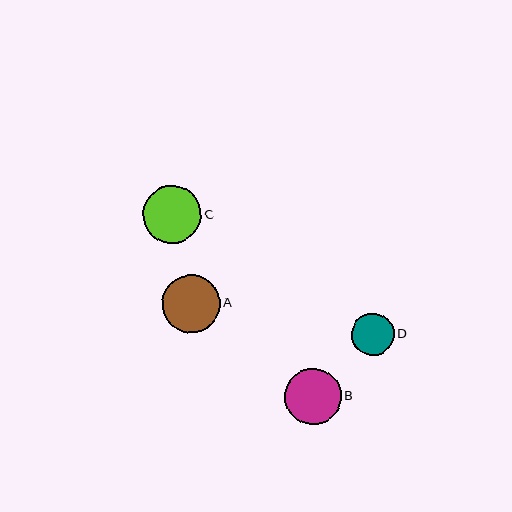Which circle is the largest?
Circle A is the largest with a size of approximately 58 pixels.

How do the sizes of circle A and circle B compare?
Circle A and circle B are approximately the same size.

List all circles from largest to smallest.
From largest to smallest: A, C, B, D.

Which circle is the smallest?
Circle D is the smallest with a size of approximately 42 pixels.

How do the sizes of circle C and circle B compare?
Circle C and circle B are approximately the same size.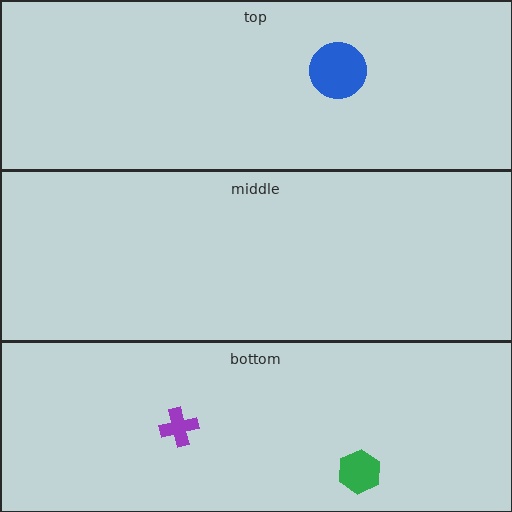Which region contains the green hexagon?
The bottom region.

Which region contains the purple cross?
The bottom region.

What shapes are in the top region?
The blue circle.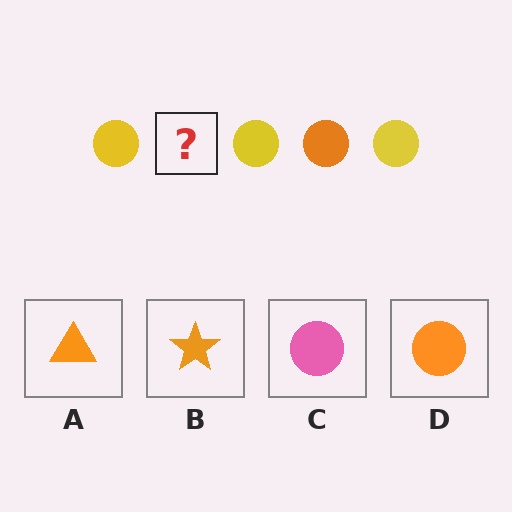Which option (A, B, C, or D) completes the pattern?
D.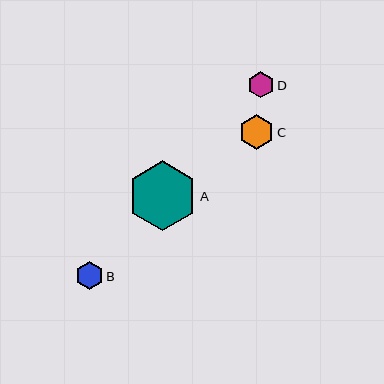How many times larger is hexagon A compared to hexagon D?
Hexagon A is approximately 2.6 times the size of hexagon D.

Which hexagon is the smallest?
Hexagon D is the smallest with a size of approximately 26 pixels.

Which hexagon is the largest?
Hexagon A is the largest with a size of approximately 70 pixels.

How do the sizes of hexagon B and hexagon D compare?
Hexagon B and hexagon D are approximately the same size.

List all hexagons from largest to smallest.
From largest to smallest: A, C, B, D.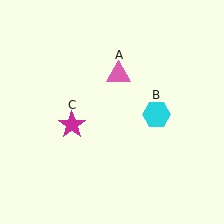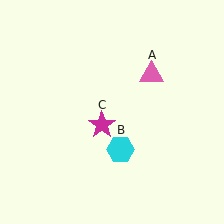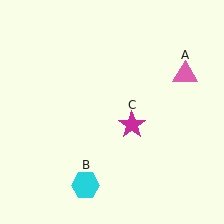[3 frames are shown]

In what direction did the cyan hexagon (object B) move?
The cyan hexagon (object B) moved down and to the left.